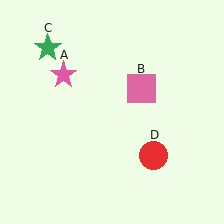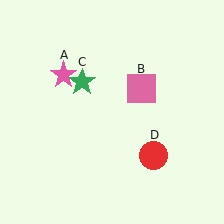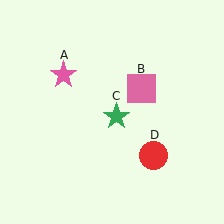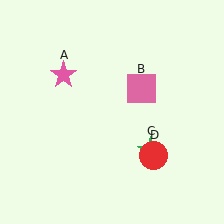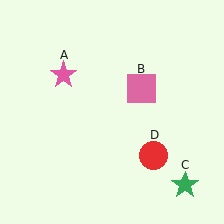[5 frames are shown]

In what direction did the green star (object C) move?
The green star (object C) moved down and to the right.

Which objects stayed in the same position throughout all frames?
Pink star (object A) and pink square (object B) and red circle (object D) remained stationary.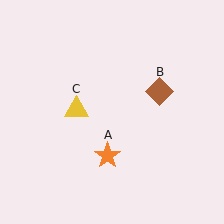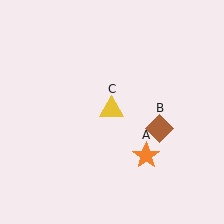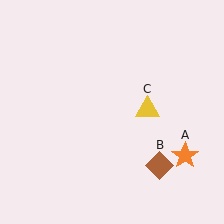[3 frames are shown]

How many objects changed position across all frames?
3 objects changed position: orange star (object A), brown diamond (object B), yellow triangle (object C).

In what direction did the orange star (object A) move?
The orange star (object A) moved right.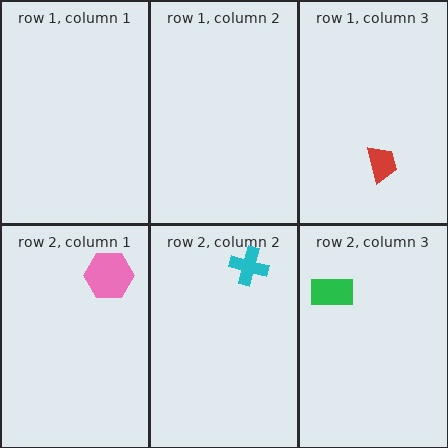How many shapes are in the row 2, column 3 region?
1.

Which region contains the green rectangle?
The row 2, column 3 region.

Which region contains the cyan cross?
The row 2, column 2 region.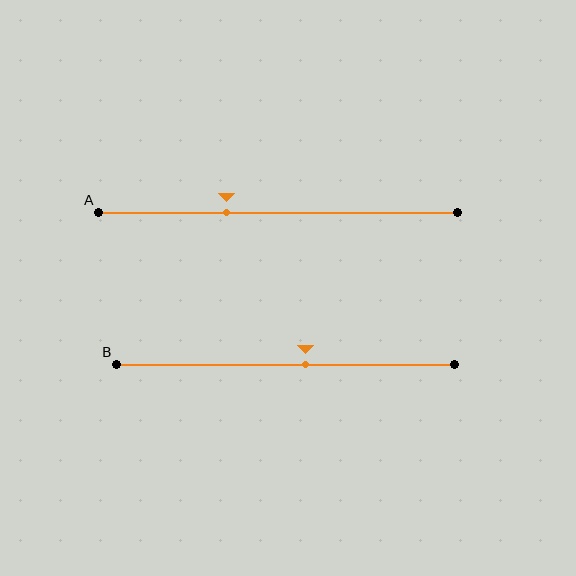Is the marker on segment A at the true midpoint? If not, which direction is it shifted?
No, the marker on segment A is shifted to the left by about 14% of the segment length.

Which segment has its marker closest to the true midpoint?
Segment B has its marker closest to the true midpoint.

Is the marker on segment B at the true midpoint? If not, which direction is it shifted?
No, the marker on segment B is shifted to the right by about 6% of the segment length.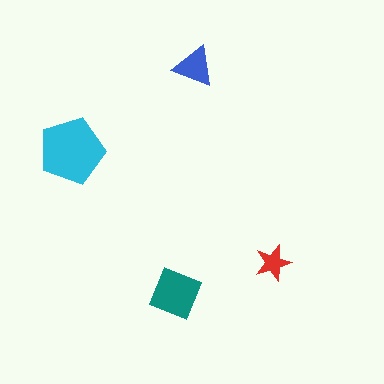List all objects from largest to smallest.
The cyan pentagon, the teal square, the blue triangle, the red star.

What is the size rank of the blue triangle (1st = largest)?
3rd.